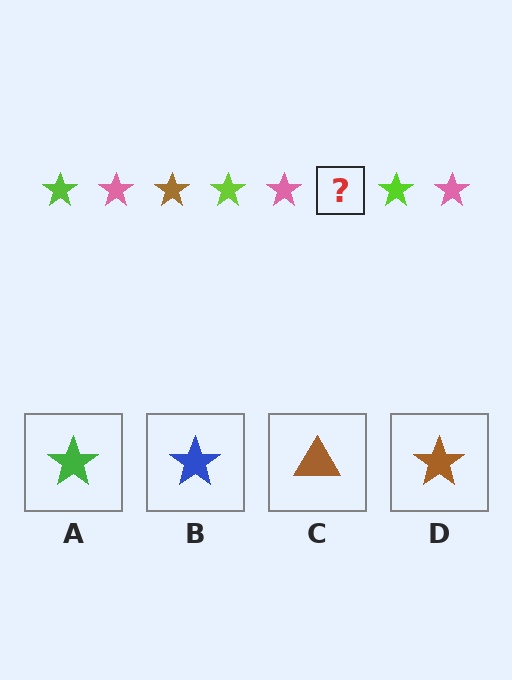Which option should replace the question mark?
Option D.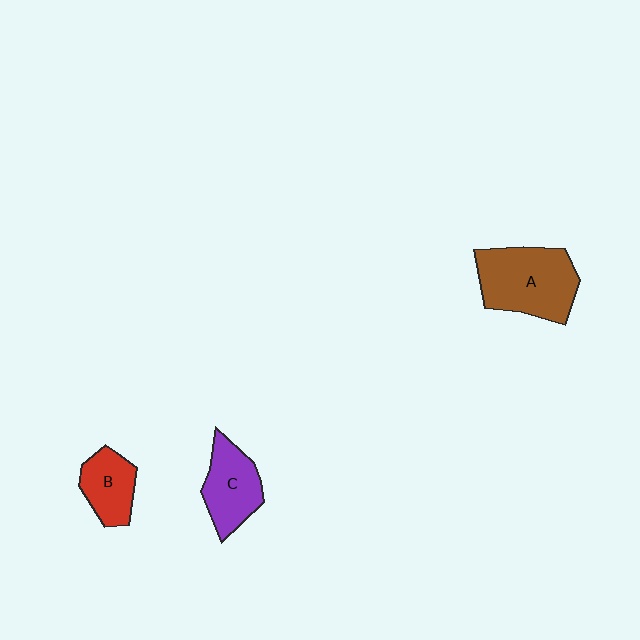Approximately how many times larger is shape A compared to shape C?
Approximately 1.5 times.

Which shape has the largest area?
Shape A (brown).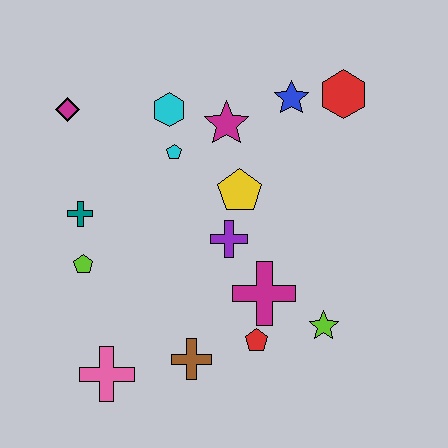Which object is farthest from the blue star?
The pink cross is farthest from the blue star.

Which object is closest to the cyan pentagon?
The cyan hexagon is closest to the cyan pentagon.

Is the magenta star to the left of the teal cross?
No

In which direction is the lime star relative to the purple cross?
The lime star is to the right of the purple cross.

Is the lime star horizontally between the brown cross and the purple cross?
No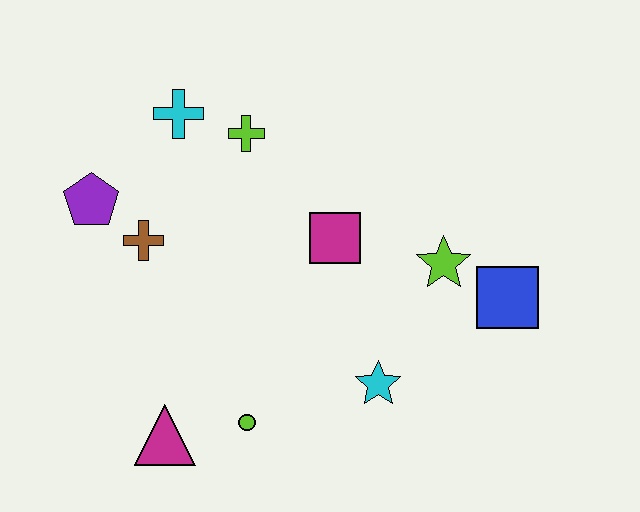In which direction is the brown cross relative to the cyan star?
The brown cross is to the left of the cyan star.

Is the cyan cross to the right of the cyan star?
No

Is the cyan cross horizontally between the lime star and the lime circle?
No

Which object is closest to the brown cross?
The purple pentagon is closest to the brown cross.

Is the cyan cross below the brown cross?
No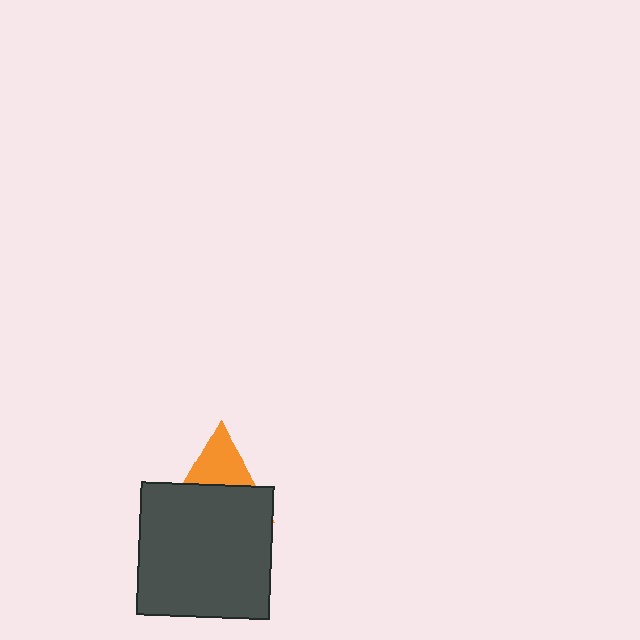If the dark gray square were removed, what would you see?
You would see the complete orange triangle.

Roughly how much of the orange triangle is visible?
A small part of it is visible (roughly 39%).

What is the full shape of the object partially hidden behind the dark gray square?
The partially hidden object is an orange triangle.